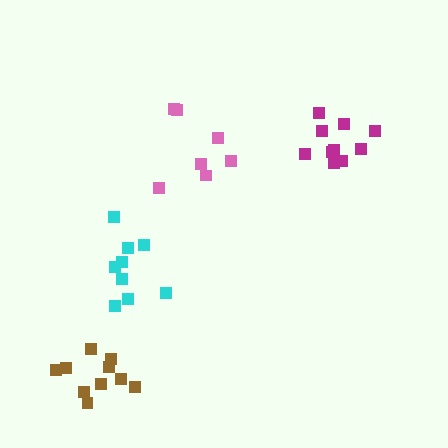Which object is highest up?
The magenta cluster is topmost.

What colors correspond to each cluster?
The clusters are colored: cyan, pink, brown, magenta.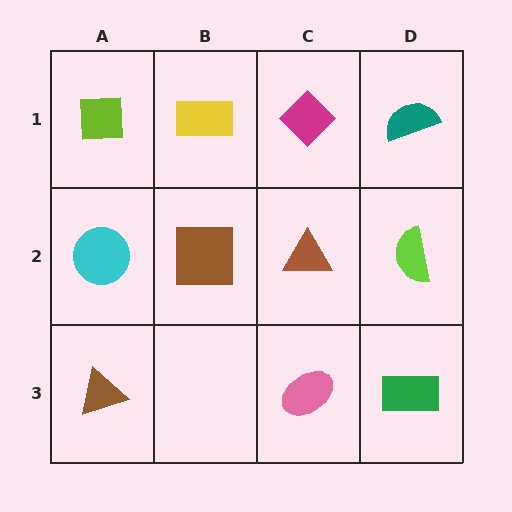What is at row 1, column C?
A magenta diamond.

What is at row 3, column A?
A brown triangle.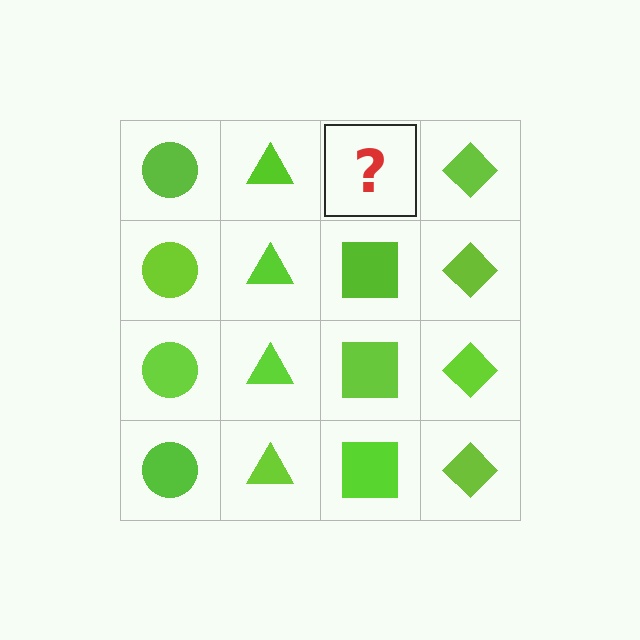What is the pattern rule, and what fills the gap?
The rule is that each column has a consistent shape. The gap should be filled with a lime square.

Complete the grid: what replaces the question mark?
The question mark should be replaced with a lime square.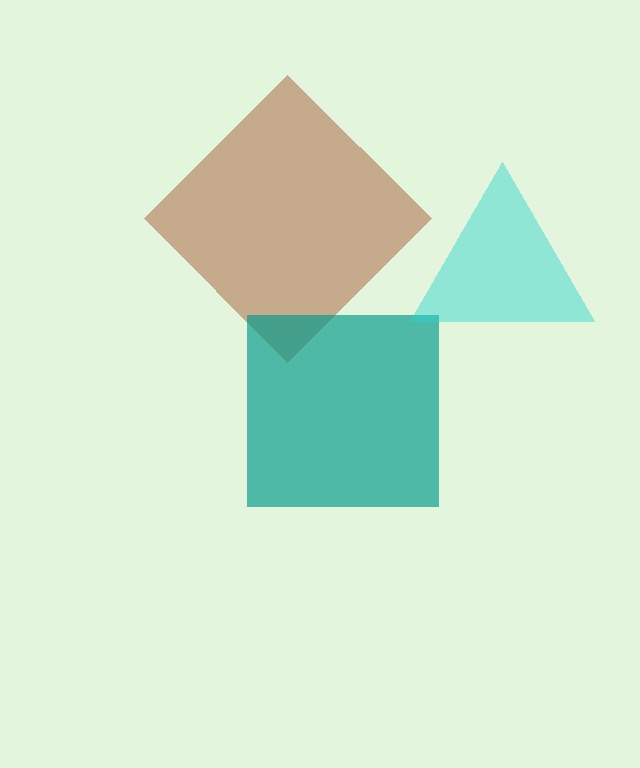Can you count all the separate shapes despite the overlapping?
Yes, there are 3 separate shapes.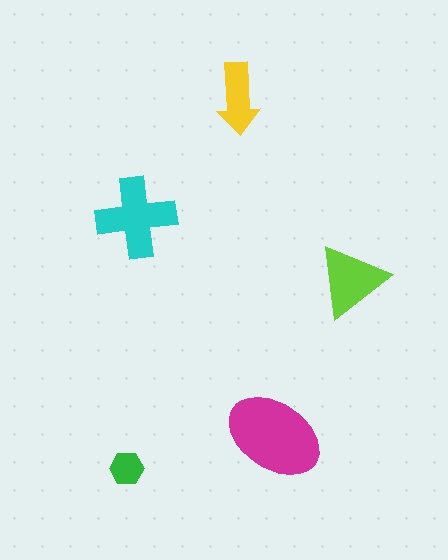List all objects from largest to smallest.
The magenta ellipse, the cyan cross, the lime triangle, the yellow arrow, the green hexagon.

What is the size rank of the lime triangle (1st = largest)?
3rd.